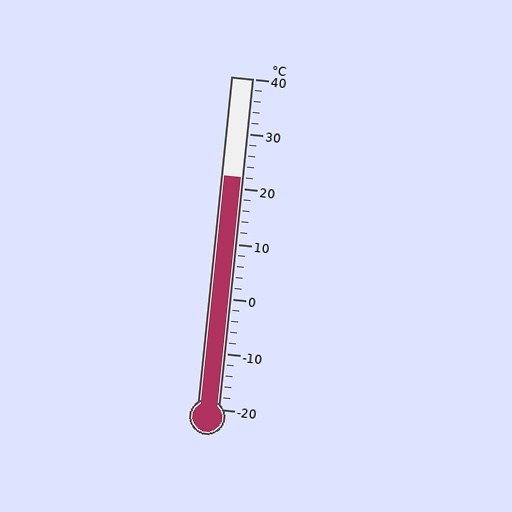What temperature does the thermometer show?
The thermometer shows approximately 22°C.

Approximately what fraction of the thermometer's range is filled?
The thermometer is filled to approximately 70% of its range.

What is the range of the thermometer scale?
The thermometer scale ranges from -20°C to 40°C.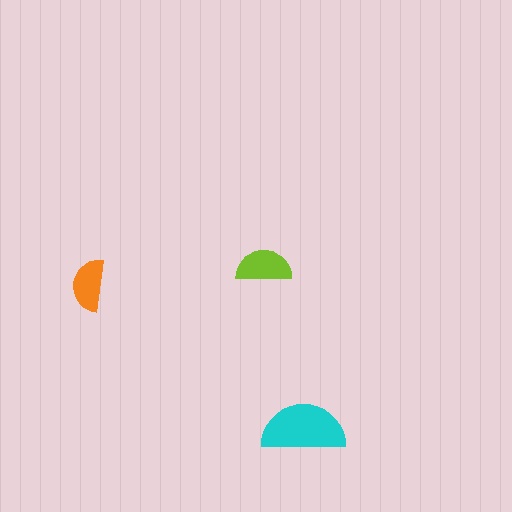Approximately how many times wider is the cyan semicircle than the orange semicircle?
About 1.5 times wider.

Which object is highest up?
The lime semicircle is topmost.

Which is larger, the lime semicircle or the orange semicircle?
The lime one.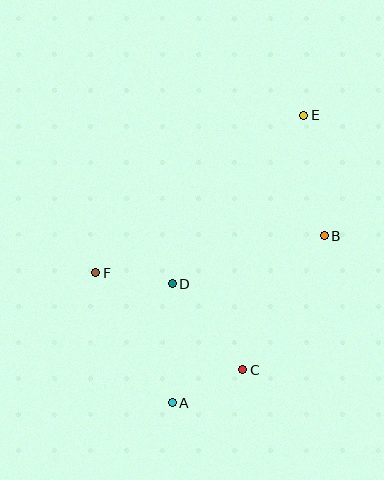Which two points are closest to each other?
Points D and F are closest to each other.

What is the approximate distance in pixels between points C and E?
The distance between C and E is approximately 262 pixels.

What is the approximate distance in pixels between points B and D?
The distance between B and D is approximately 159 pixels.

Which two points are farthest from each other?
Points A and E are farthest from each other.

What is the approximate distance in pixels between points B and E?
The distance between B and E is approximately 122 pixels.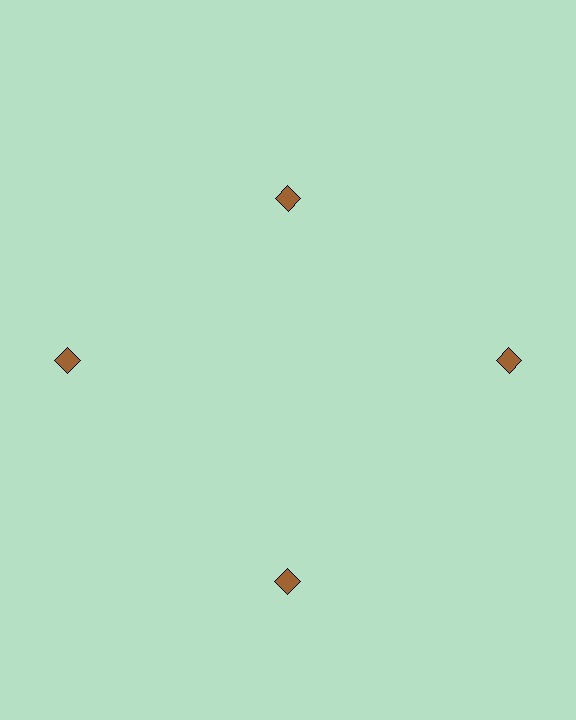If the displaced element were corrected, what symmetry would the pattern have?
It would have 4-fold rotational symmetry — the pattern would map onto itself every 90 degrees.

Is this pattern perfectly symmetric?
No. The 4 brown diamonds are arranged in a ring, but one element near the 12 o'clock position is pulled inward toward the center, breaking the 4-fold rotational symmetry.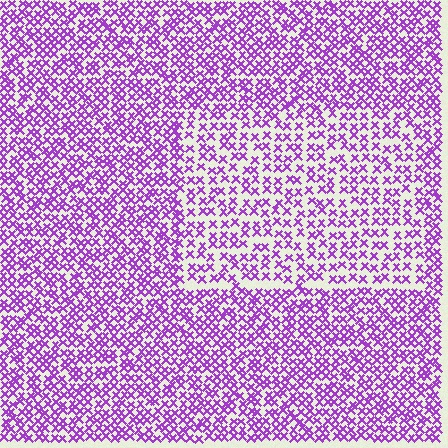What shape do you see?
I see a rectangle.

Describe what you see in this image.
The image contains small purple elements arranged at two different densities. A rectangle-shaped region is visible where the elements are less densely packed than the surrounding area.